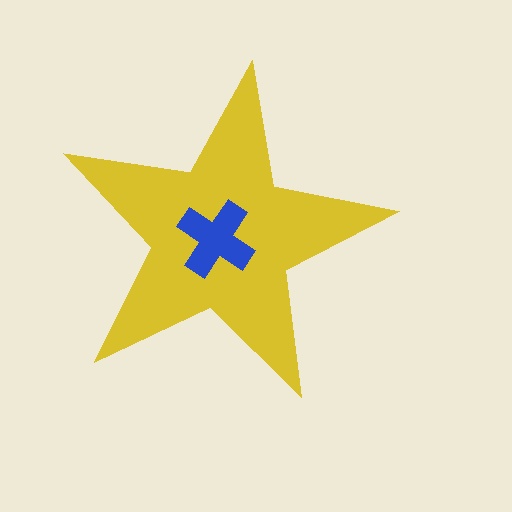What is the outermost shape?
The yellow star.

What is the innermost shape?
The blue cross.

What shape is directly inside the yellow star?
The blue cross.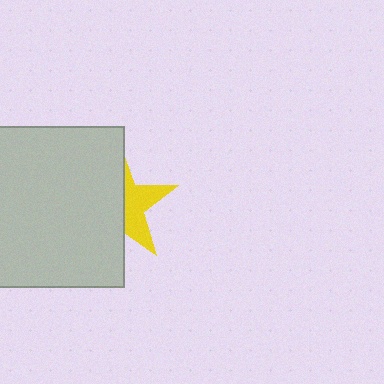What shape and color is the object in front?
The object in front is a light gray square.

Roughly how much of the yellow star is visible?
A small part of it is visible (roughly 39%).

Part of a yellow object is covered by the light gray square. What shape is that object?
It is a star.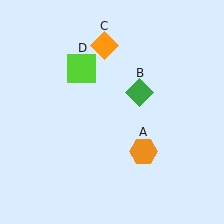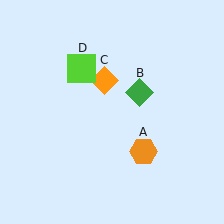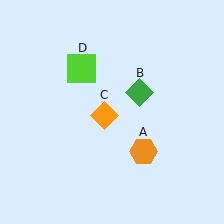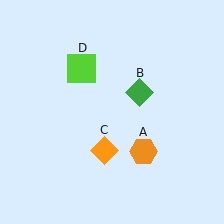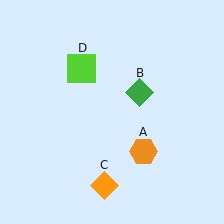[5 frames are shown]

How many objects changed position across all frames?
1 object changed position: orange diamond (object C).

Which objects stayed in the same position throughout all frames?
Orange hexagon (object A) and green diamond (object B) and lime square (object D) remained stationary.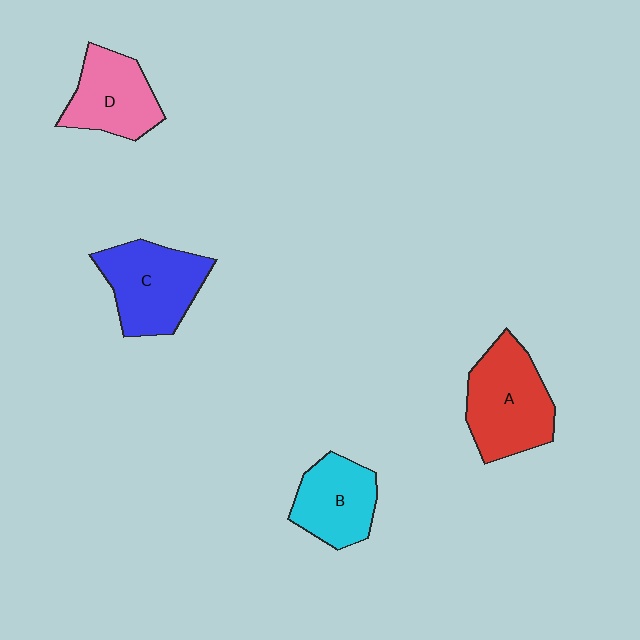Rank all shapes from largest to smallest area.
From largest to smallest: A (red), C (blue), D (pink), B (cyan).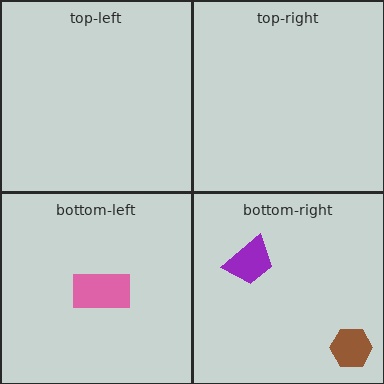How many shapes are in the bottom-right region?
2.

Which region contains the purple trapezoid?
The bottom-right region.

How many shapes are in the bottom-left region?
1.